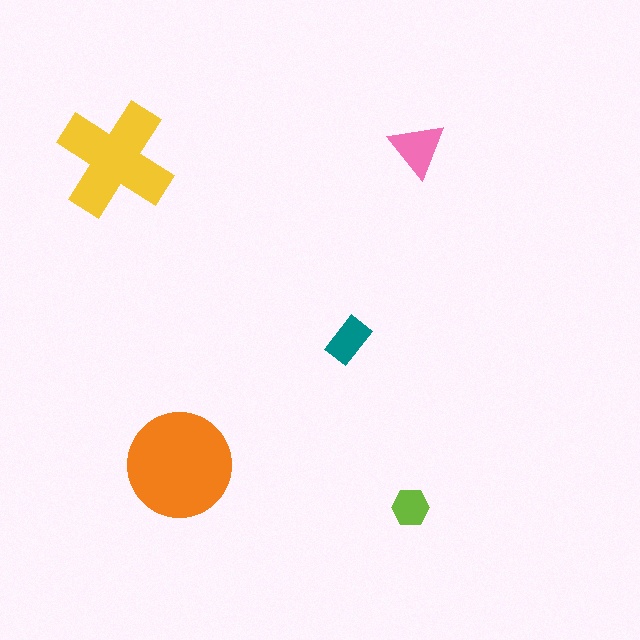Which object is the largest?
The orange circle.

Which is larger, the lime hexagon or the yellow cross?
The yellow cross.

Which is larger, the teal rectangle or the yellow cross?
The yellow cross.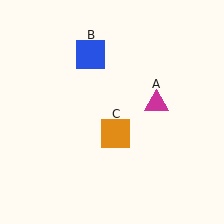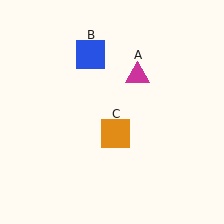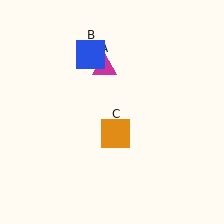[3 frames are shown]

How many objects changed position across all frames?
1 object changed position: magenta triangle (object A).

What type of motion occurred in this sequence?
The magenta triangle (object A) rotated counterclockwise around the center of the scene.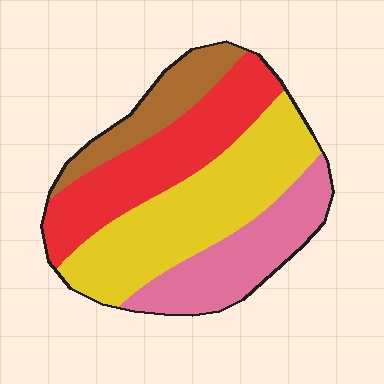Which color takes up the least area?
Brown, at roughly 15%.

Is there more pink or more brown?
Pink.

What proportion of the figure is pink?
Pink covers 22% of the figure.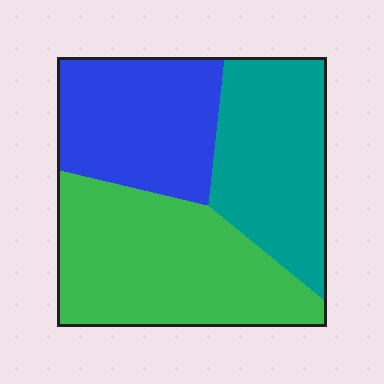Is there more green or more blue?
Green.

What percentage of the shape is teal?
Teal takes up between a sixth and a third of the shape.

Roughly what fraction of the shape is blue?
Blue covers 29% of the shape.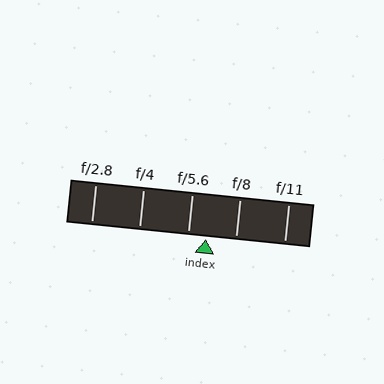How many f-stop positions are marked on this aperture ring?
There are 5 f-stop positions marked.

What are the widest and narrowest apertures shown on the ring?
The widest aperture shown is f/2.8 and the narrowest is f/11.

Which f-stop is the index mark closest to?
The index mark is closest to f/5.6.